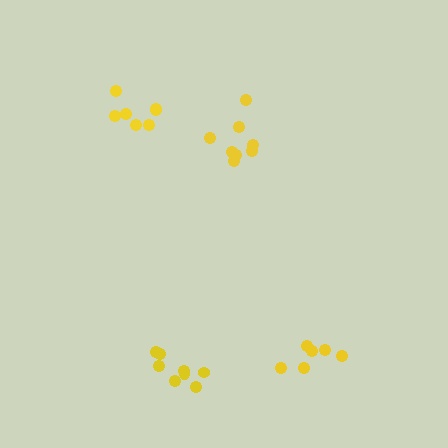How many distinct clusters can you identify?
There are 4 distinct clusters.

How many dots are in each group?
Group 1: 7 dots, Group 2: 8 dots, Group 3: 8 dots, Group 4: 7 dots (30 total).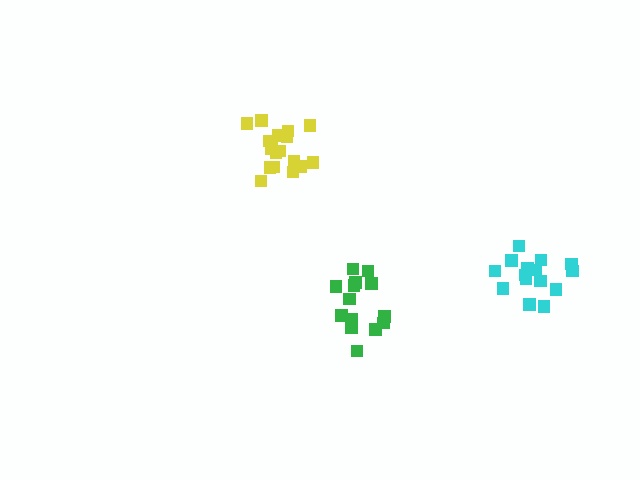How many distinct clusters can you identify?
There are 3 distinct clusters.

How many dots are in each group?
Group 1: 15 dots, Group 2: 18 dots, Group 3: 14 dots (47 total).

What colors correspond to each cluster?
The clusters are colored: cyan, yellow, green.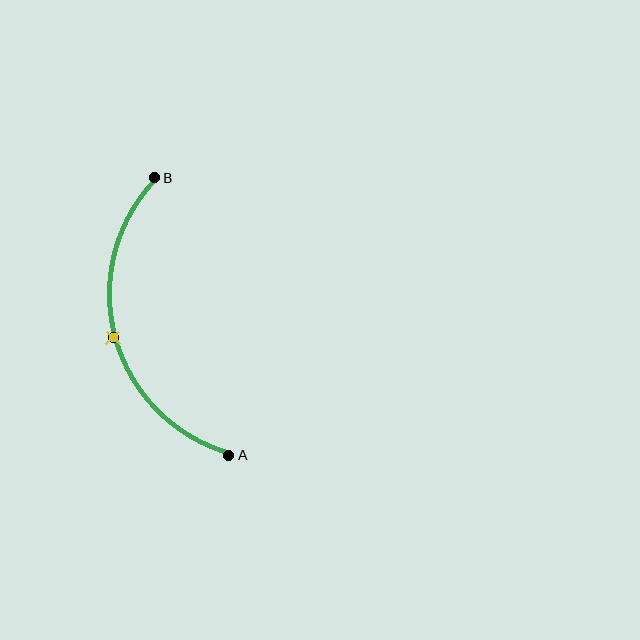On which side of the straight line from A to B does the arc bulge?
The arc bulges to the left of the straight line connecting A and B.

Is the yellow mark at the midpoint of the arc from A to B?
Yes. The yellow mark lies on the arc at equal arc-length from both A and B — it is the arc midpoint.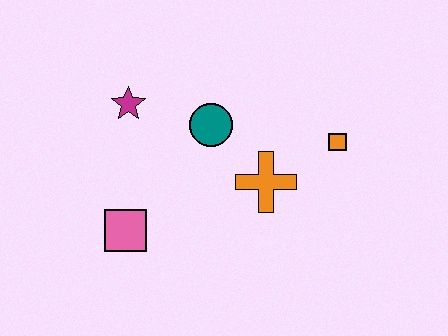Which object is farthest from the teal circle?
The pink square is farthest from the teal circle.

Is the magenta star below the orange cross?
No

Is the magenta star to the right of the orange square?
No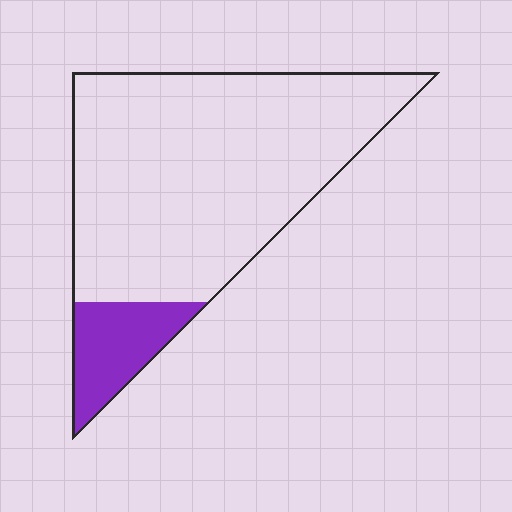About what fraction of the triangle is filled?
About one eighth (1/8).